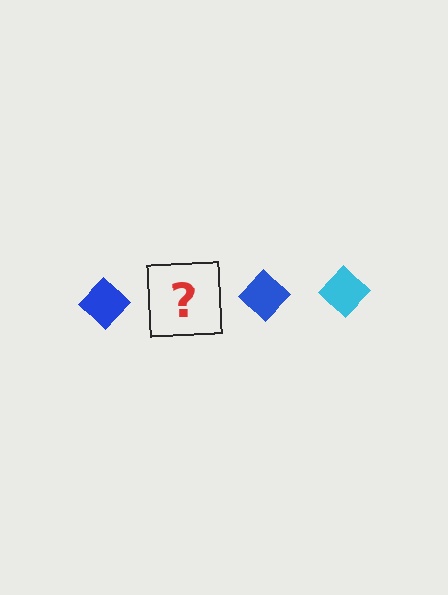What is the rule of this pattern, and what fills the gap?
The rule is that the pattern cycles through blue, cyan diamonds. The gap should be filled with a cyan diamond.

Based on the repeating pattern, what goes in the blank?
The blank should be a cyan diamond.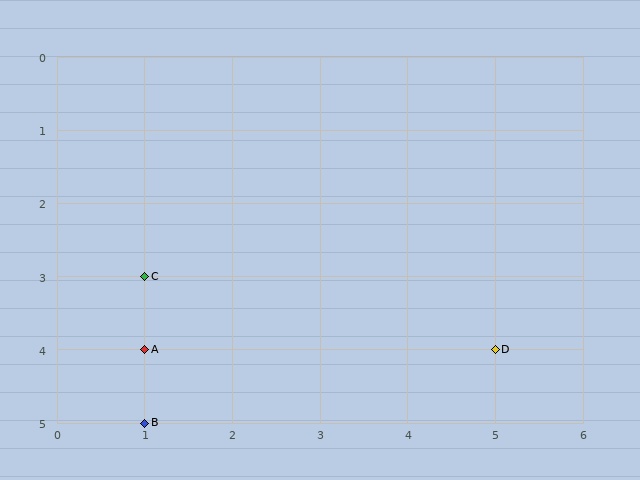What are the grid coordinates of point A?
Point A is at grid coordinates (1, 4).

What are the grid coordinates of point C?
Point C is at grid coordinates (1, 3).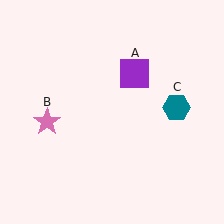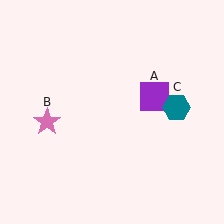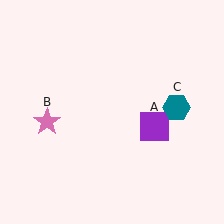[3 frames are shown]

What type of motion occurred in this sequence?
The purple square (object A) rotated clockwise around the center of the scene.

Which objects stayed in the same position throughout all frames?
Pink star (object B) and teal hexagon (object C) remained stationary.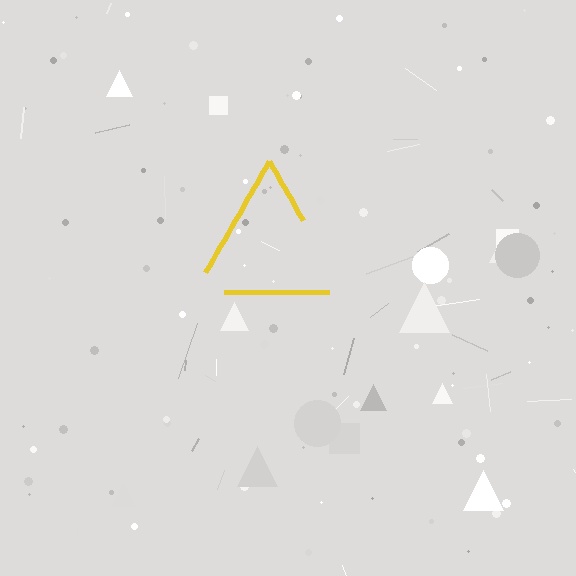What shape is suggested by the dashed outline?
The dashed outline suggests a triangle.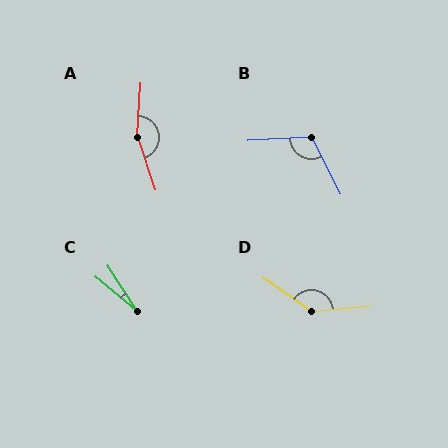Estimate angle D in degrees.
Approximately 139 degrees.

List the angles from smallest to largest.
C (17°), B (114°), D (139°), A (157°).